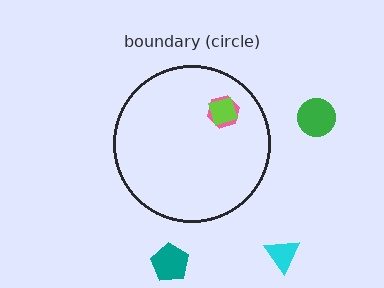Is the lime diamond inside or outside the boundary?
Inside.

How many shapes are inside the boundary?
2 inside, 3 outside.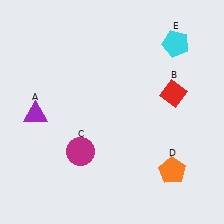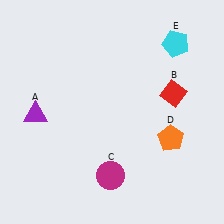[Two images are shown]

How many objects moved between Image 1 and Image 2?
2 objects moved between the two images.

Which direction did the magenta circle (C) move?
The magenta circle (C) moved right.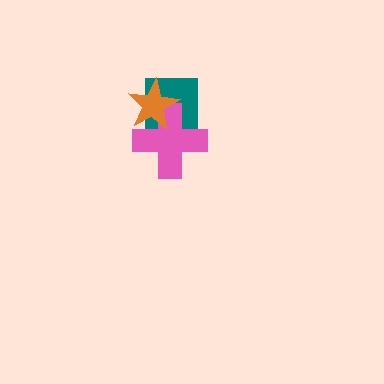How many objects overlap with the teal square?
2 objects overlap with the teal square.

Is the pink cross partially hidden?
Yes, it is partially covered by another shape.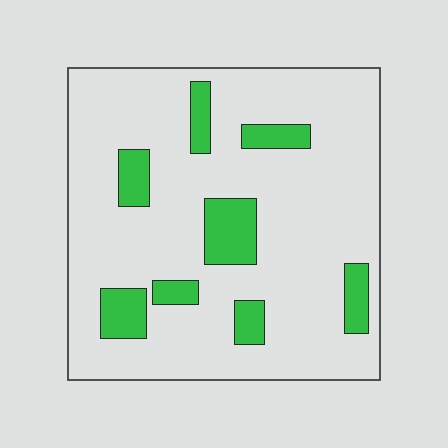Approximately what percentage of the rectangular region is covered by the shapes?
Approximately 15%.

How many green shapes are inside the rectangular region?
8.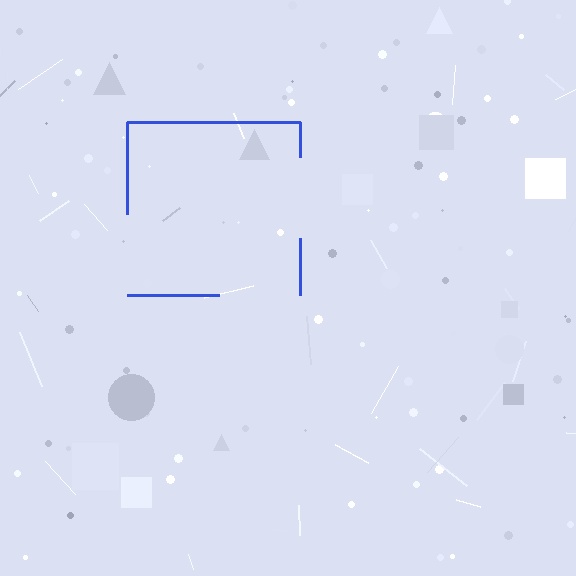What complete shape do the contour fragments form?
The contour fragments form a square.